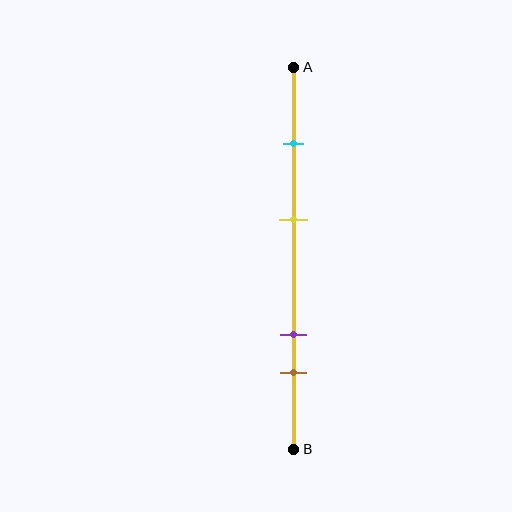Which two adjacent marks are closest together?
The purple and brown marks are the closest adjacent pair.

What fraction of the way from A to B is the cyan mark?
The cyan mark is approximately 20% (0.2) of the way from A to B.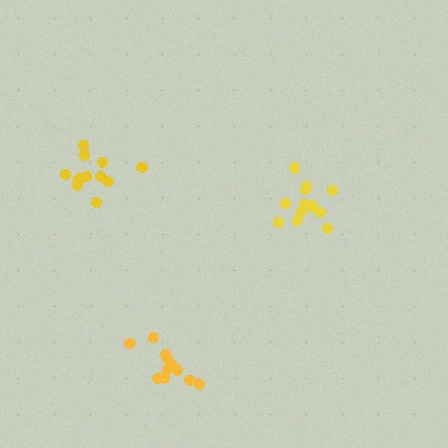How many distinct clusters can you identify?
There are 3 distinct clusters.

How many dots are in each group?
Group 1: 11 dots, Group 2: 12 dots, Group 3: 13 dots (36 total).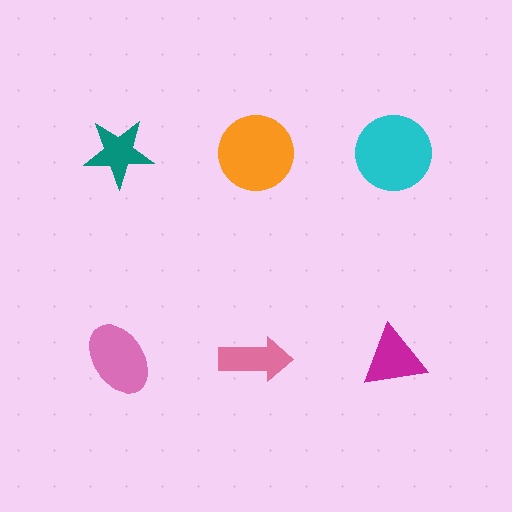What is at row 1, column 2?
An orange circle.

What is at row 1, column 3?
A cyan circle.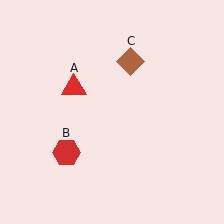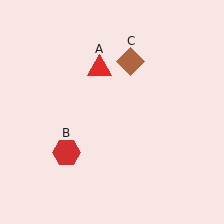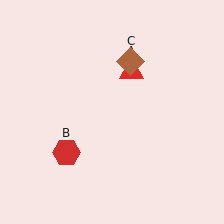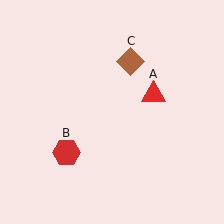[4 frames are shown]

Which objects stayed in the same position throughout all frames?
Red hexagon (object B) and brown diamond (object C) remained stationary.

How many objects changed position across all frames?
1 object changed position: red triangle (object A).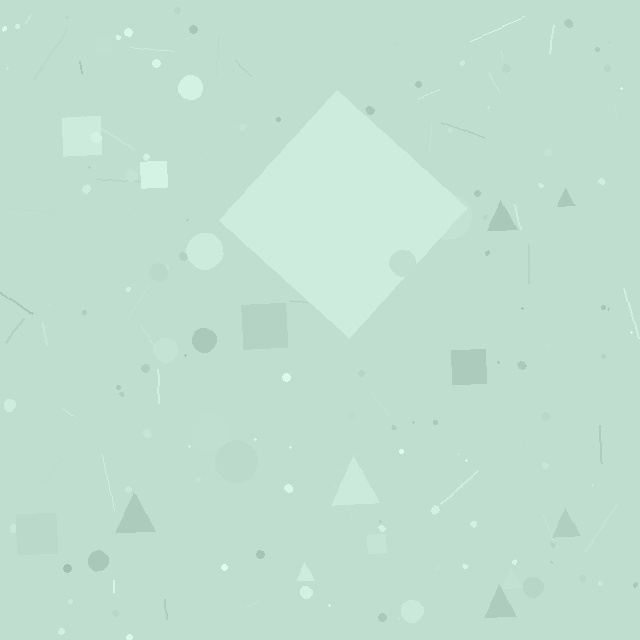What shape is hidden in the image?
A diamond is hidden in the image.